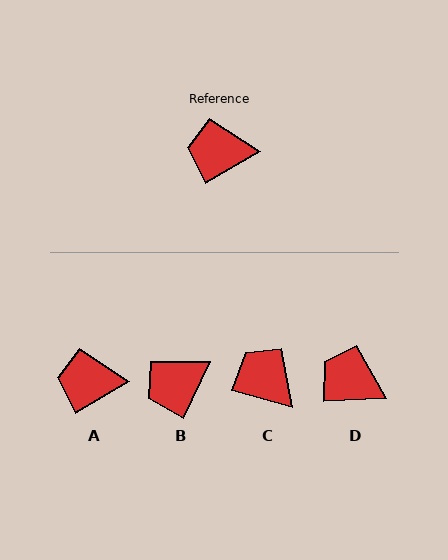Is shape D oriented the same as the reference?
No, it is off by about 27 degrees.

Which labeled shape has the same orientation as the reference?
A.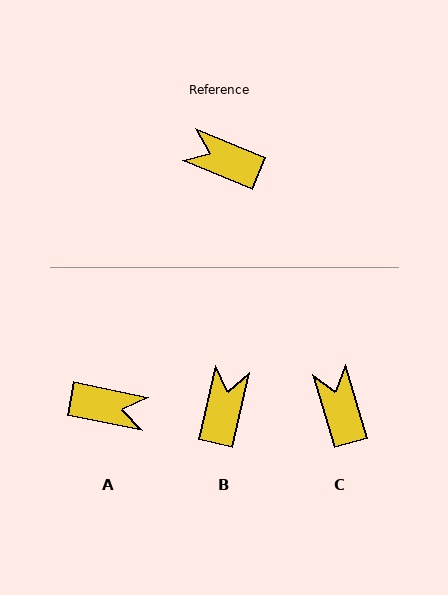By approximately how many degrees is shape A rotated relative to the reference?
Approximately 169 degrees clockwise.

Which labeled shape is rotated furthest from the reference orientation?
A, about 169 degrees away.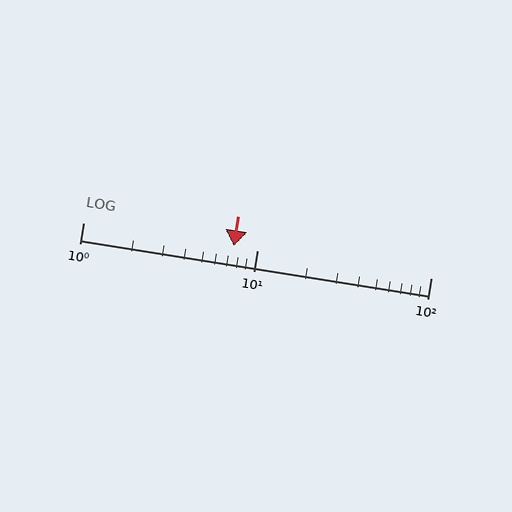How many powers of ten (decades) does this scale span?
The scale spans 2 decades, from 1 to 100.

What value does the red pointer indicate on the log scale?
The pointer indicates approximately 7.4.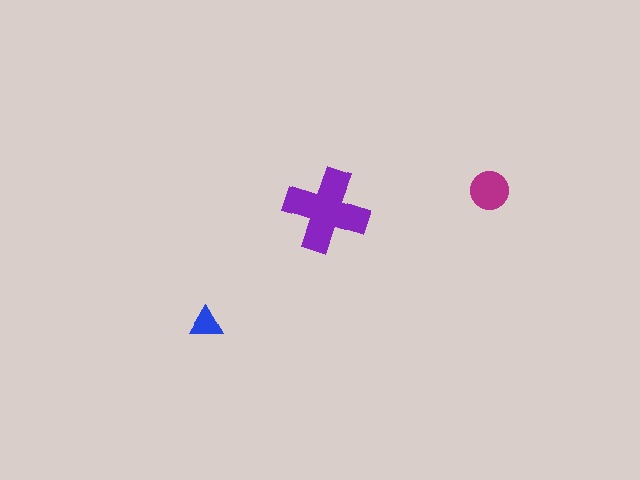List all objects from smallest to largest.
The blue triangle, the magenta circle, the purple cross.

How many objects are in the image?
There are 3 objects in the image.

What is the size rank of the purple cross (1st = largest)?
1st.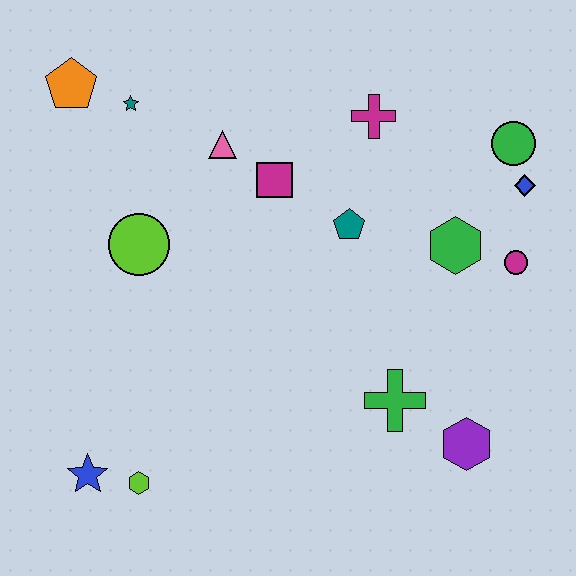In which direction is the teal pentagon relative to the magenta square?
The teal pentagon is to the right of the magenta square.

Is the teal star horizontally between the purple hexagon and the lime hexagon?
No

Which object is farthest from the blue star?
The green circle is farthest from the blue star.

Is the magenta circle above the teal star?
No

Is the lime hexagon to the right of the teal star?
Yes